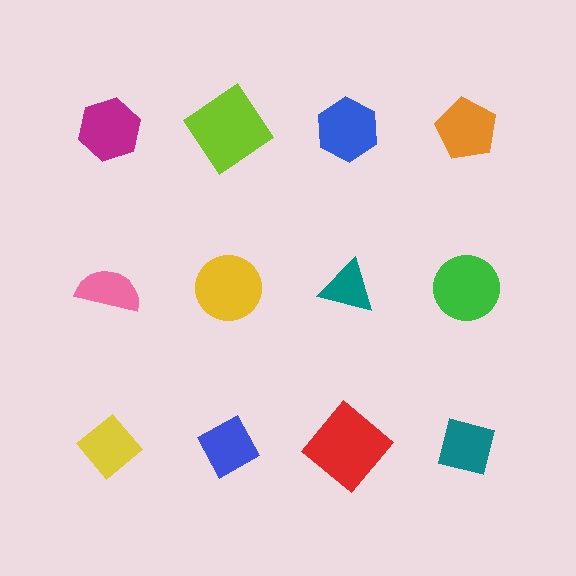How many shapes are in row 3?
4 shapes.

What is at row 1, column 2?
A lime diamond.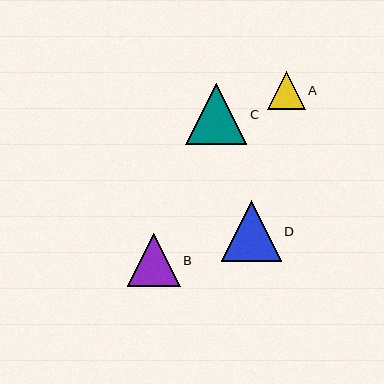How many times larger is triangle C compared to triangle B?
Triangle C is approximately 1.1 times the size of triangle B.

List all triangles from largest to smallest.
From largest to smallest: C, D, B, A.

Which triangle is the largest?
Triangle C is the largest with a size of approximately 61 pixels.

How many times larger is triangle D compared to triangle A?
Triangle D is approximately 1.6 times the size of triangle A.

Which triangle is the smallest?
Triangle A is the smallest with a size of approximately 38 pixels.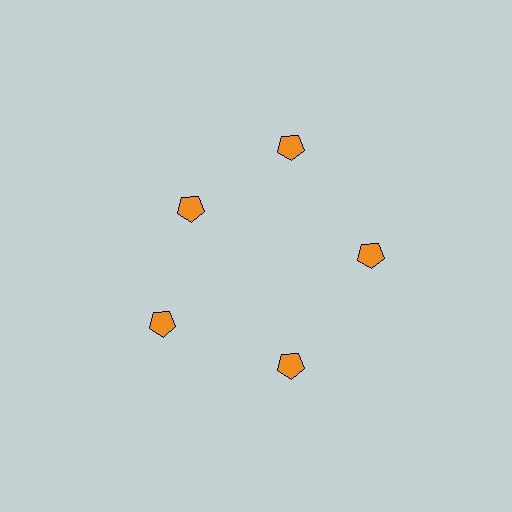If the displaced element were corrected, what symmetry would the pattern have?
It would have 5-fold rotational symmetry — the pattern would map onto itself every 72 degrees.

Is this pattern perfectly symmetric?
No. The 5 orange pentagons are arranged in a ring, but one element near the 10 o'clock position is pulled inward toward the center, breaking the 5-fold rotational symmetry.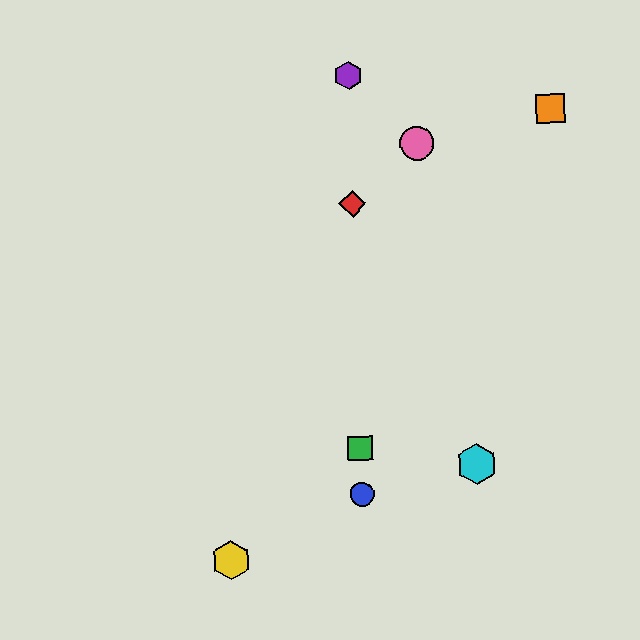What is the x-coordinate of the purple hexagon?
The purple hexagon is at x≈348.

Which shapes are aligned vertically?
The red diamond, the blue circle, the green square, the purple hexagon are aligned vertically.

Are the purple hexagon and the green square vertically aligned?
Yes, both are at x≈348.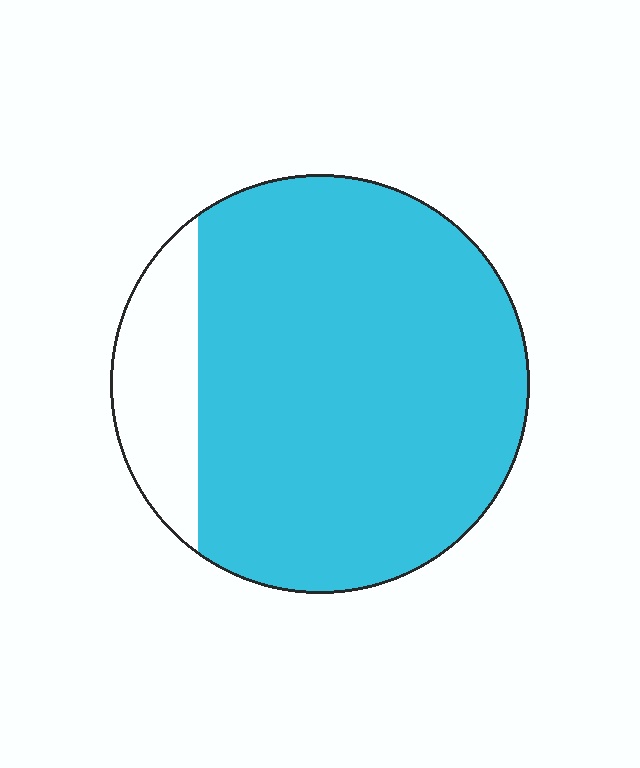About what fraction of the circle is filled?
About five sixths (5/6).